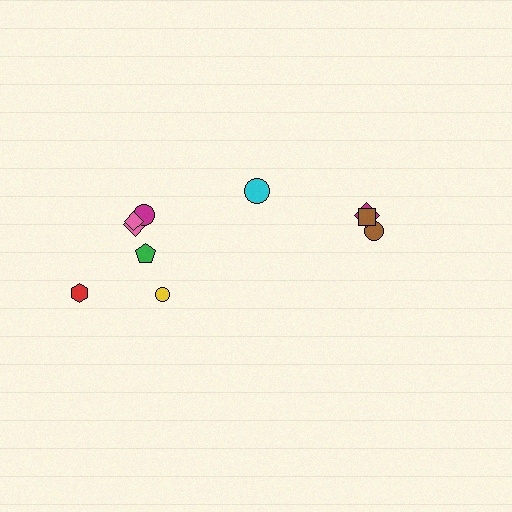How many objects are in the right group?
There are 4 objects.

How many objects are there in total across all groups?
There are 10 objects.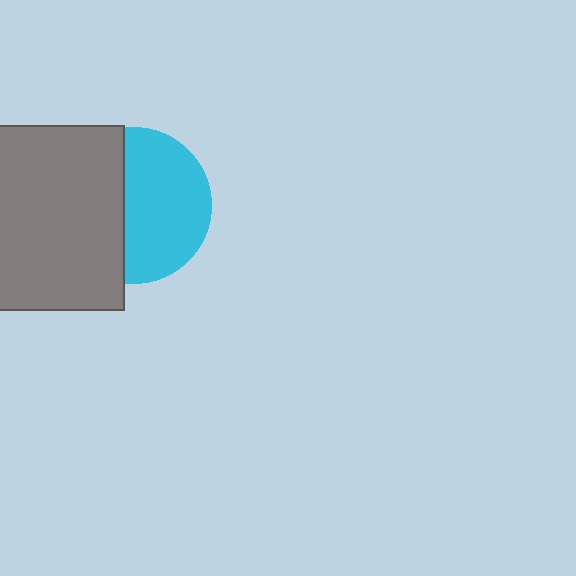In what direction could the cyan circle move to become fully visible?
The cyan circle could move right. That would shift it out from behind the gray rectangle entirely.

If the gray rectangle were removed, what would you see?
You would see the complete cyan circle.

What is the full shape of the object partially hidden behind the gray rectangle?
The partially hidden object is a cyan circle.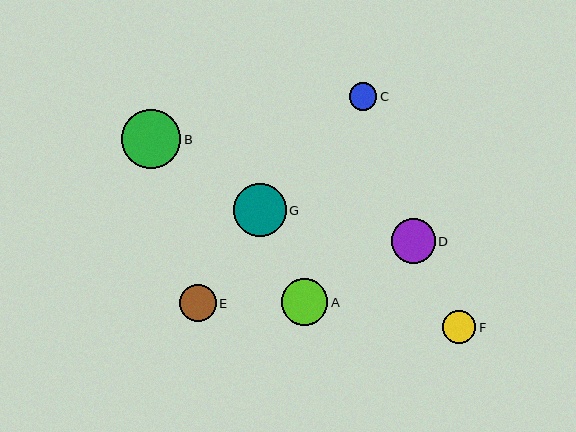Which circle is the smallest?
Circle C is the smallest with a size of approximately 28 pixels.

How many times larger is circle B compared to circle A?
Circle B is approximately 1.3 times the size of circle A.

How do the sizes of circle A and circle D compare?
Circle A and circle D are approximately the same size.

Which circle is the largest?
Circle B is the largest with a size of approximately 59 pixels.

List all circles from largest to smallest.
From largest to smallest: B, G, A, D, E, F, C.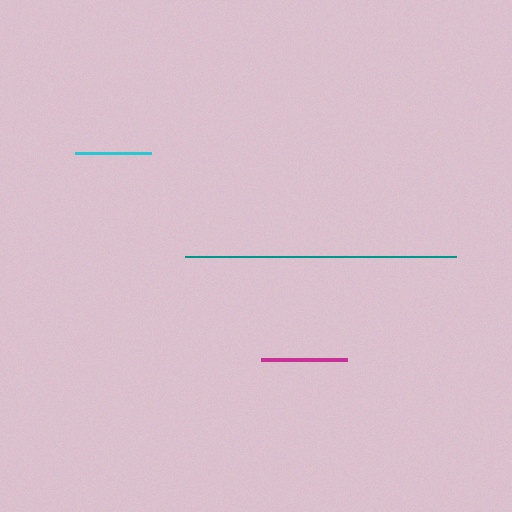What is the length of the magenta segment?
The magenta segment is approximately 85 pixels long.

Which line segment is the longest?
The teal line is the longest at approximately 270 pixels.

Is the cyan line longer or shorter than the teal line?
The teal line is longer than the cyan line.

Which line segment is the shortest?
The cyan line is the shortest at approximately 76 pixels.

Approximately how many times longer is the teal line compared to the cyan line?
The teal line is approximately 3.6 times the length of the cyan line.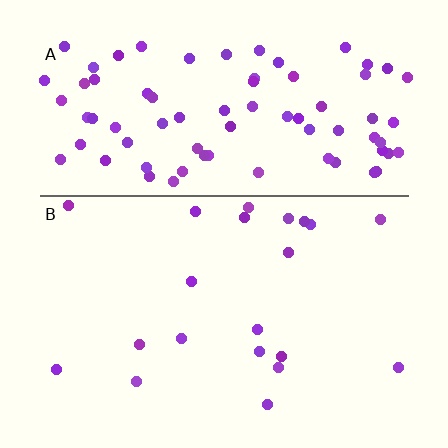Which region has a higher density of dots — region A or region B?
A (the top).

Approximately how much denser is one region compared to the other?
Approximately 4.0× — region A over region B.